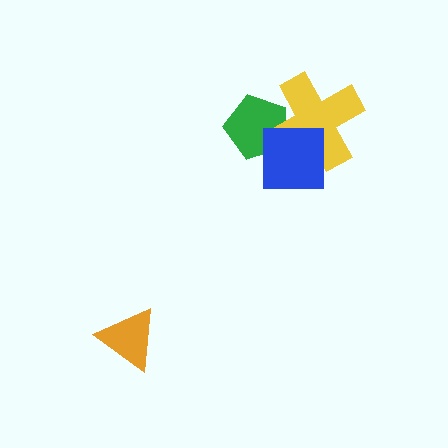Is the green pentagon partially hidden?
Yes, it is partially covered by another shape.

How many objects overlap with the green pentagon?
2 objects overlap with the green pentagon.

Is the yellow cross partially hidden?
Yes, it is partially covered by another shape.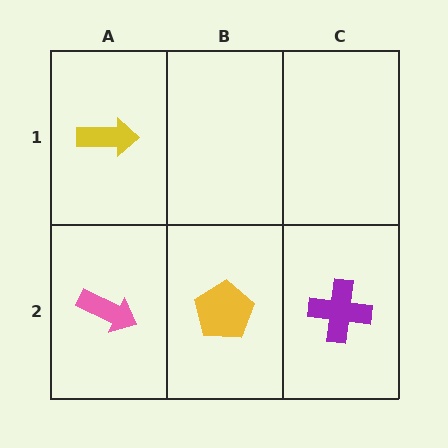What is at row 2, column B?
A yellow pentagon.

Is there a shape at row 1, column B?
No, that cell is empty.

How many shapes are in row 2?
3 shapes.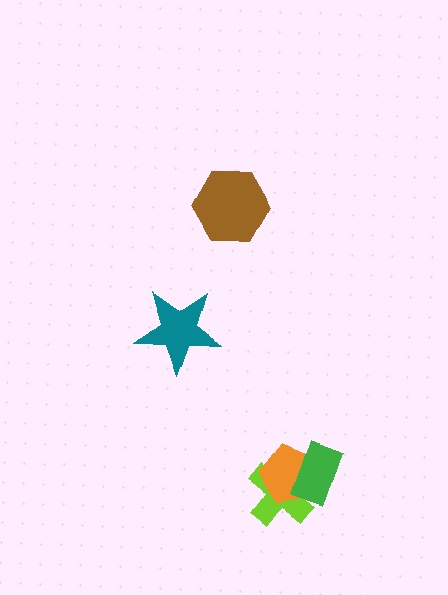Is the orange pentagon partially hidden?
Yes, it is partially covered by another shape.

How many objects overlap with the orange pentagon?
2 objects overlap with the orange pentagon.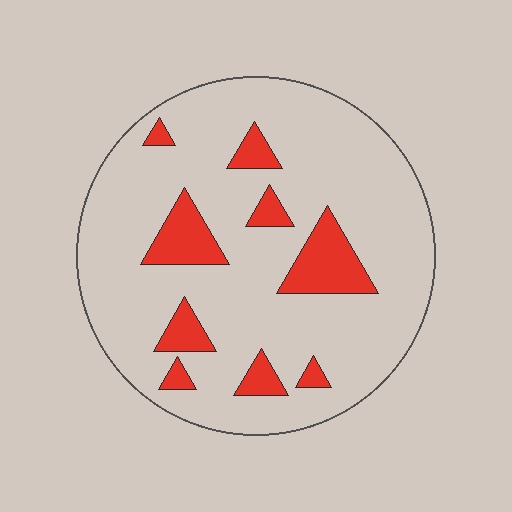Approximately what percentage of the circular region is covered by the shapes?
Approximately 15%.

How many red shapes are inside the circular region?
9.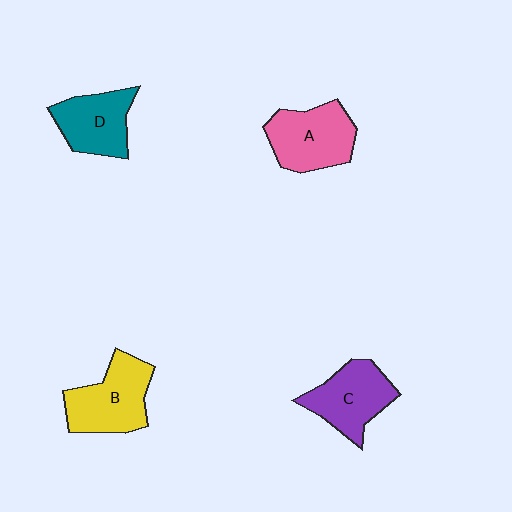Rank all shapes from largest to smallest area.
From largest to smallest: B (yellow), A (pink), C (purple), D (teal).